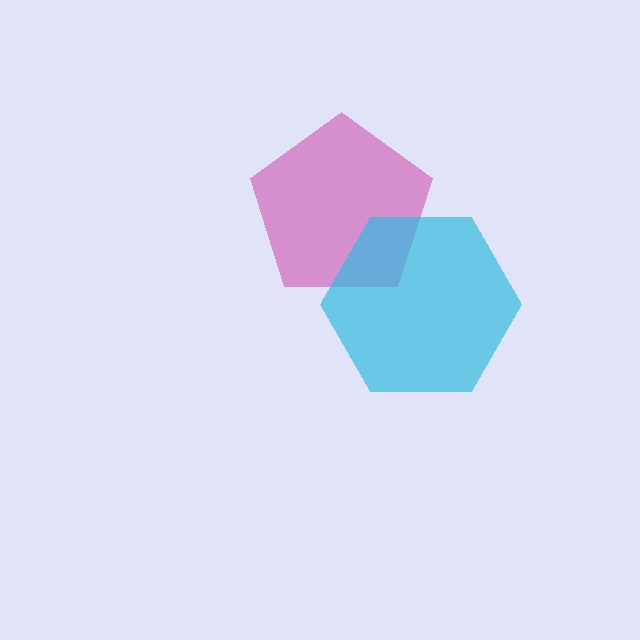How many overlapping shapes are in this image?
There are 2 overlapping shapes in the image.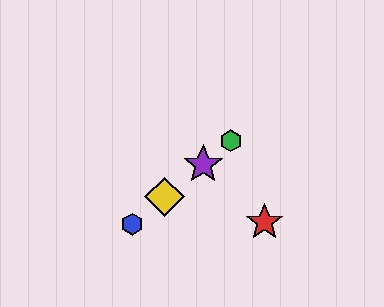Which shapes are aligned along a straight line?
The blue hexagon, the green hexagon, the yellow diamond, the purple star are aligned along a straight line.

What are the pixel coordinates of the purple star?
The purple star is at (203, 164).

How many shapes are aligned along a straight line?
4 shapes (the blue hexagon, the green hexagon, the yellow diamond, the purple star) are aligned along a straight line.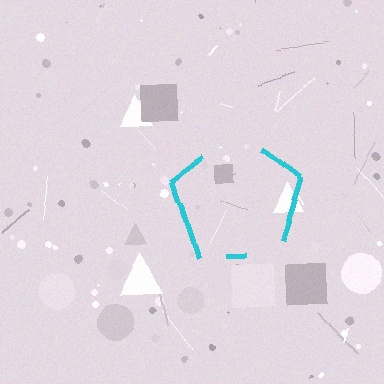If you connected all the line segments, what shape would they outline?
They would outline a pentagon.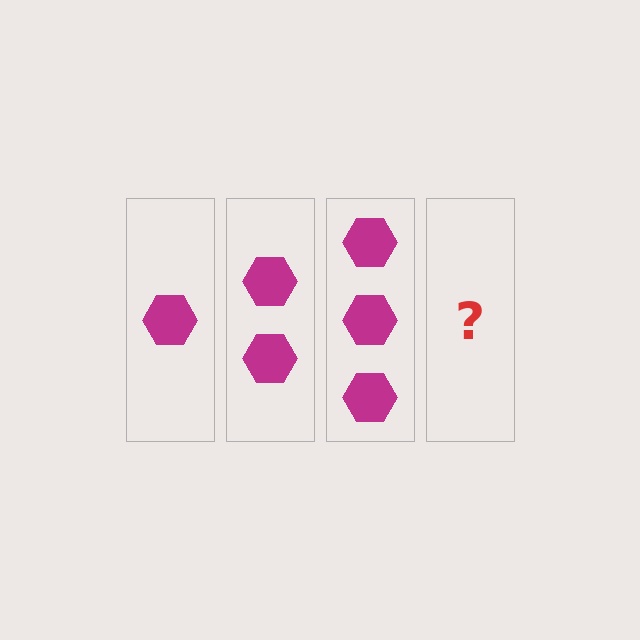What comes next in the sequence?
The next element should be 4 hexagons.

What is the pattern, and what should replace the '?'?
The pattern is that each step adds one more hexagon. The '?' should be 4 hexagons.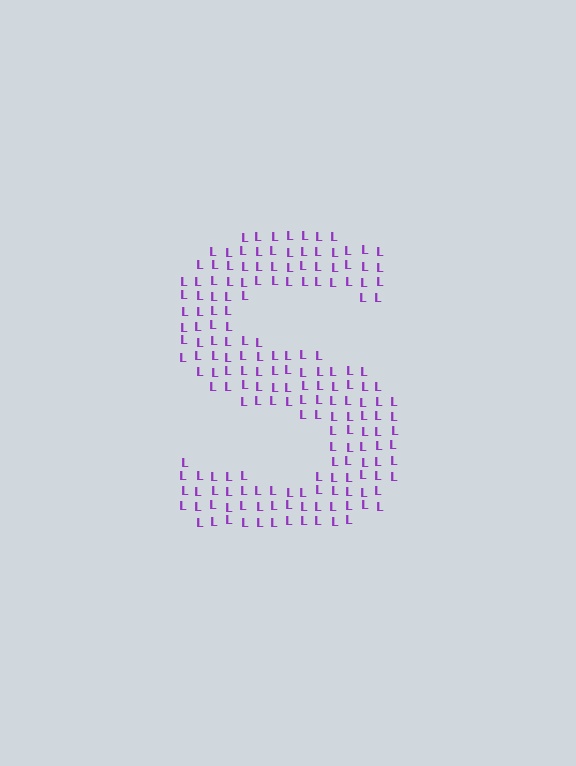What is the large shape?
The large shape is the letter S.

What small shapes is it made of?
It is made of small letter L's.